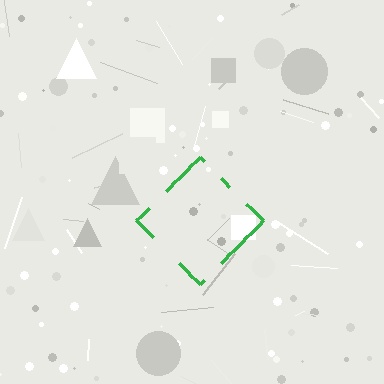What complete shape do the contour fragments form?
The contour fragments form a diamond.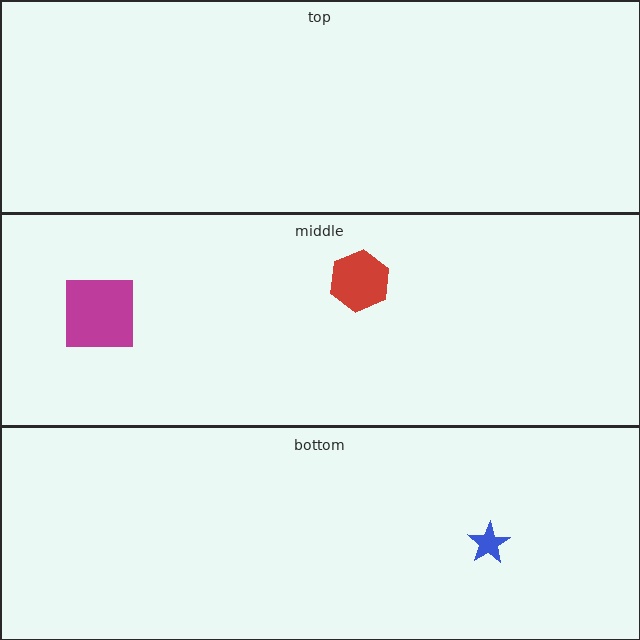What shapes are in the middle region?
The magenta square, the red hexagon.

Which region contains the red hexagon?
The middle region.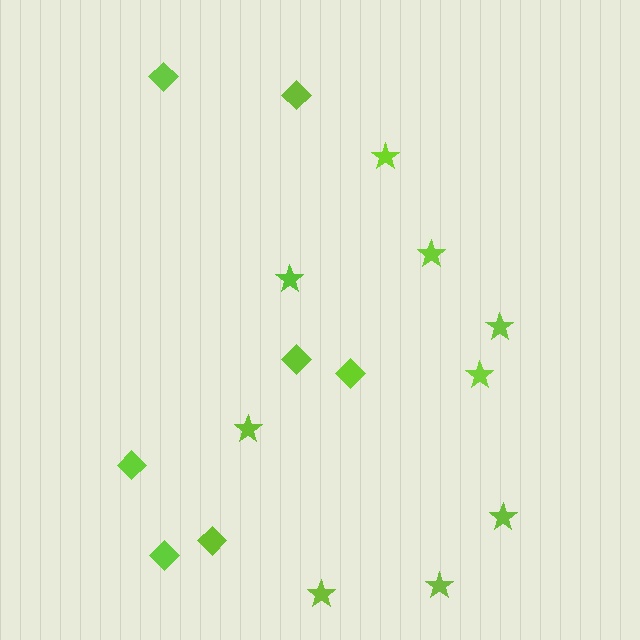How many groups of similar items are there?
There are 2 groups: one group of stars (9) and one group of diamonds (7).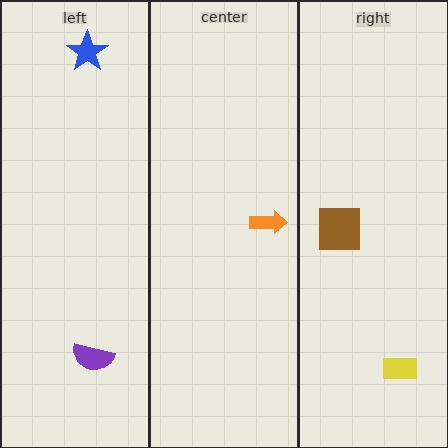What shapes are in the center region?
The orange arrow.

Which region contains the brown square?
The right region.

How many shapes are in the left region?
2.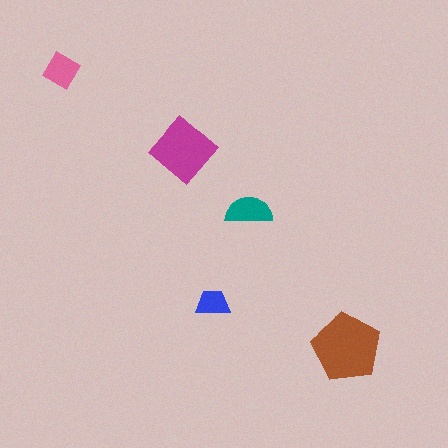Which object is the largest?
The brown pentagon.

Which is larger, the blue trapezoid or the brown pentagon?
The brown pentagon.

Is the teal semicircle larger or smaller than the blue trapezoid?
Larger.